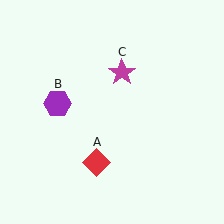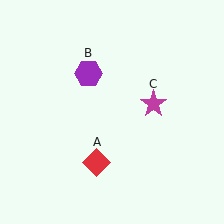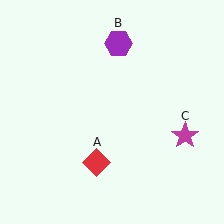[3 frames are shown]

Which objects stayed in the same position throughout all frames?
Red diamond (object A) remained stationary.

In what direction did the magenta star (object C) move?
The magenta star (object C) moved down and to the right.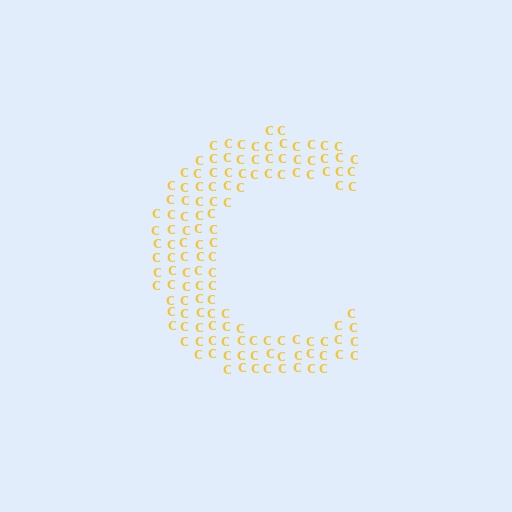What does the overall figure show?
The overall figure shows the letter C.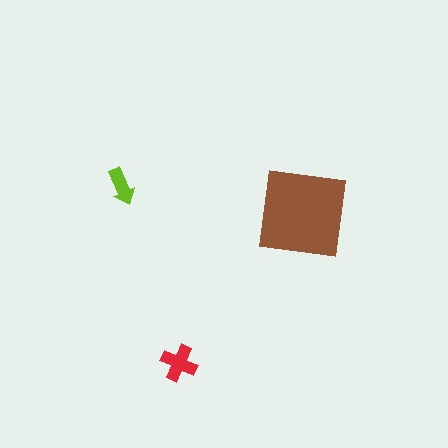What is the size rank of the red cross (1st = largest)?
2nd.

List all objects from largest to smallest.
The brown square, the red cross, the lime arrow.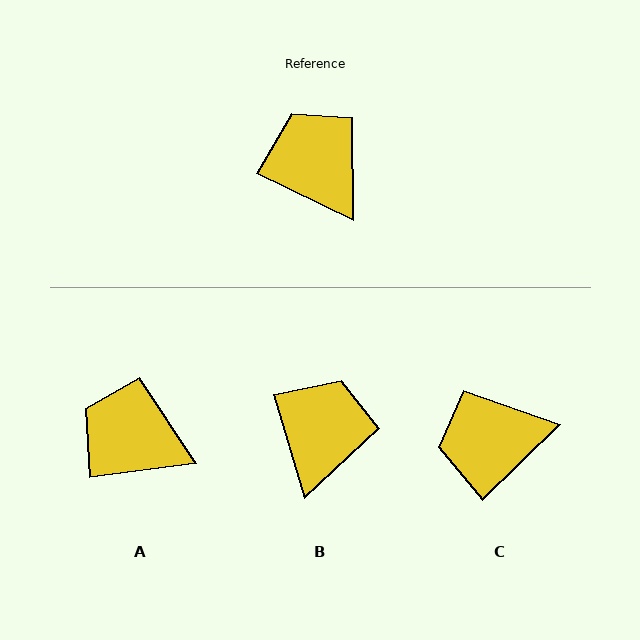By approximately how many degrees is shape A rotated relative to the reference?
Approximately 33 degrees counter-clockwise.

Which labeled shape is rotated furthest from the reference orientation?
C, about 70 degrees away.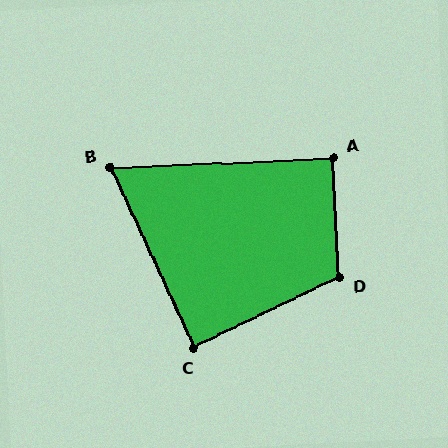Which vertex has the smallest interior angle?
B, at approximately 67 degrees.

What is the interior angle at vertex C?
Approximately 89 degrees (approximately right).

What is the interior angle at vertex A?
Approximately 91 degrees (approximately right).